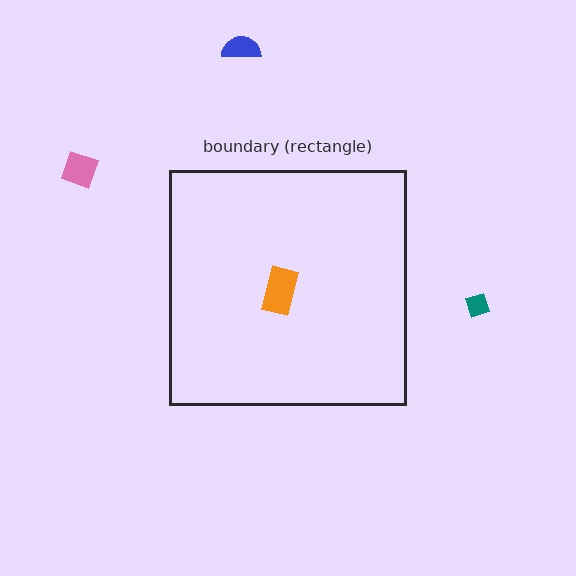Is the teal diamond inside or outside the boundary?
Outside.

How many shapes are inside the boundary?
1 inside, 3 outside.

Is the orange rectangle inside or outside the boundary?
Inside.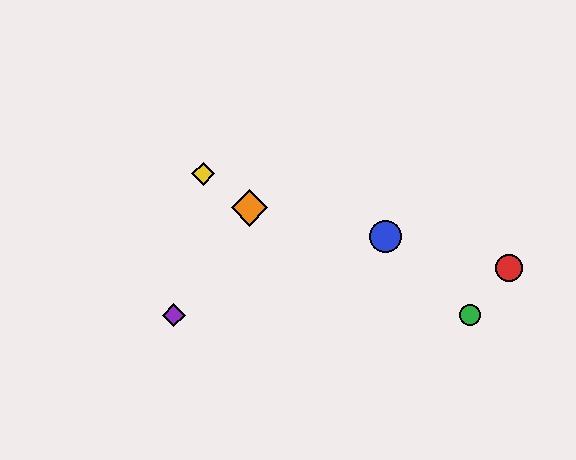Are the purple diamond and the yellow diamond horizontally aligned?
No, the purple diamond is at y≈315 and the yellow diamond is at y≈174.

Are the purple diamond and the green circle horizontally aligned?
Yes, both are at y≈315.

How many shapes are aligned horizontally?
2 shapes (the green circle, the purple diamond) are aligned horizontally.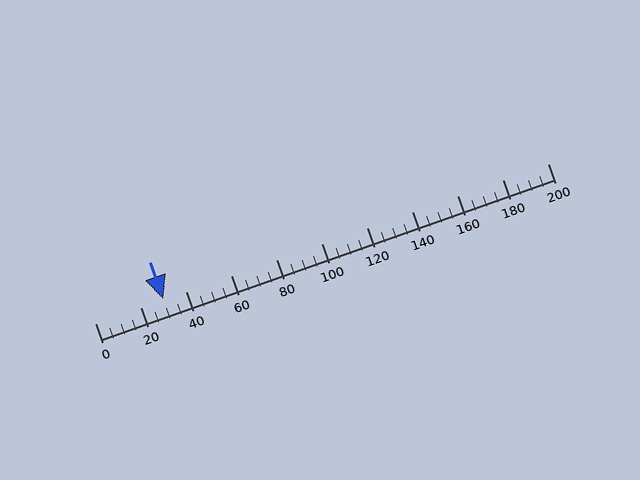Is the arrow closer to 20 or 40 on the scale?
The arrow is closer to 40.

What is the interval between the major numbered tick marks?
The major tick marks are spaced 20 units apart.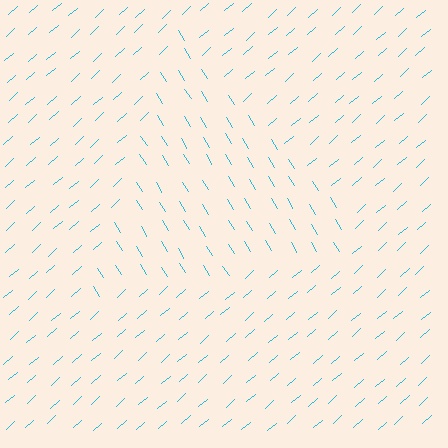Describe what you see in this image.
The image is filled with small cyan line segments. A triangle region in the image has lines oriented differently from the surrounding lines, creating a visible texture boundary.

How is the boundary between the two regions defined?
The boundary is defined purely by a change in line orientation (approximately 80 degrees difference). All lines are the same color and thickness.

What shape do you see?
I see a triangle.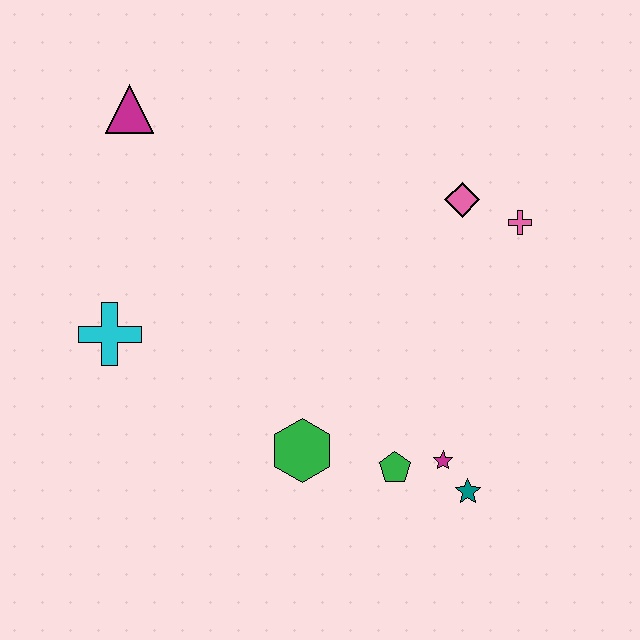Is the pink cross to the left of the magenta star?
No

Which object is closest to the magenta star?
The teal star is closest to the magenta star.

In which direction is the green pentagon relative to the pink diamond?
The green pentagon is below the pink diamond.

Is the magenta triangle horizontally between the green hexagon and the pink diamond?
No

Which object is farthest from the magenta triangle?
The teal star is farthest from the magenta triangle.